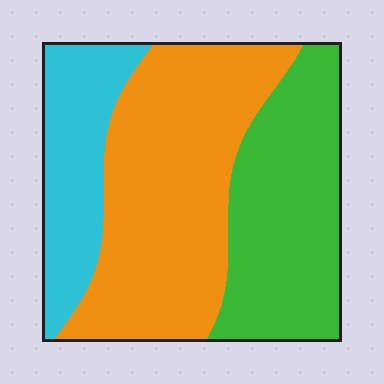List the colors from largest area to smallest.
From largest to smallest: orange, green, cyan.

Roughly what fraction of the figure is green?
Green takes up about one third (1/3) of the figure.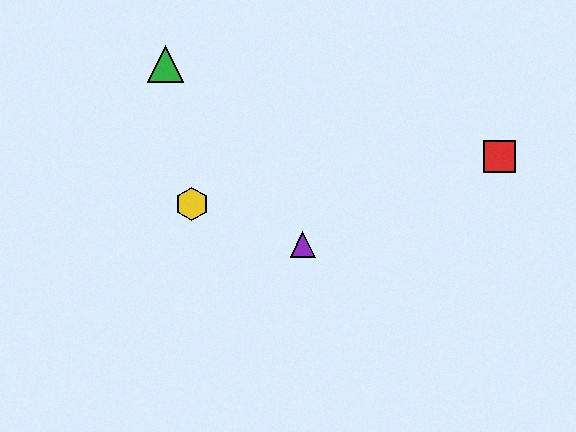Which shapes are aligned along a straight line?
The blue star, the yellow hexagon, the purple triangle are aligned along a straight line.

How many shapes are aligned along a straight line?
3 shapes (the blue star, the yellow hexagon, the purple triangle) are aligned along a straight line.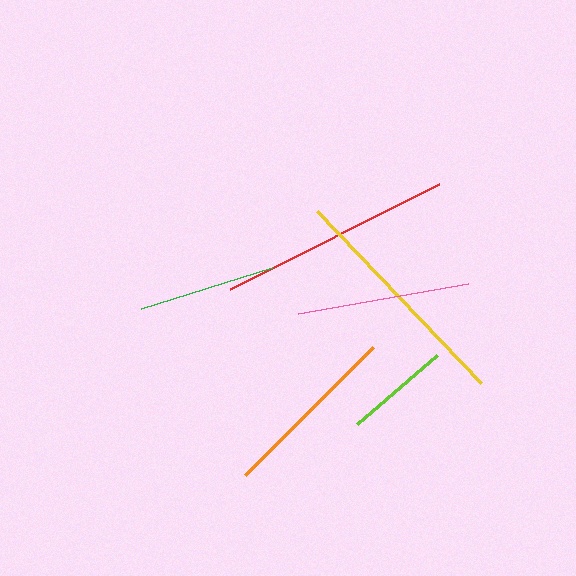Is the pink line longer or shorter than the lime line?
The pink line is longer than the lime line.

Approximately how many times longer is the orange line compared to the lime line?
The orange line is approximately 1.7 times the length of the lime line.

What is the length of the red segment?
The red segment is approximately 234 pixels long.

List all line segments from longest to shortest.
From longest to shortest: yellow, red, orange, pink, green, lime.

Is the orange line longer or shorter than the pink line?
The orange line is longer than the pink line.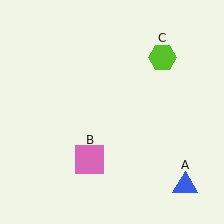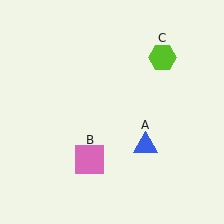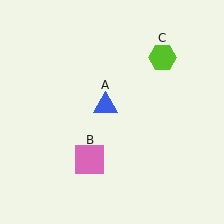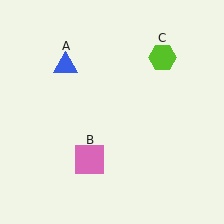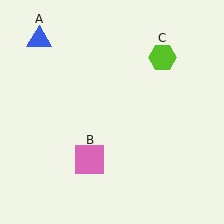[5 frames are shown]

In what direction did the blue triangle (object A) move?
The blue triangle (object A) moved up and to the left.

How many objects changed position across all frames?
1 object changed position: blue triangle (object A).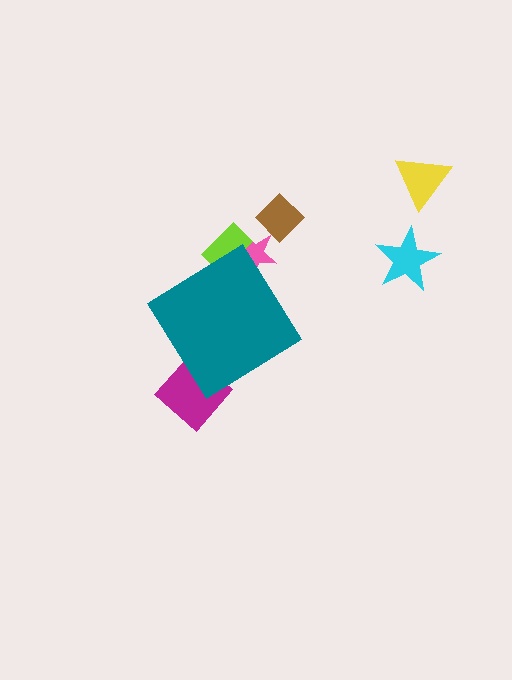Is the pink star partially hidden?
Yes, the pink star is partially hidden behind the teal diamond.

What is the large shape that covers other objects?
A teal diamond.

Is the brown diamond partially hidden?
No, the brown diamond is fully visible.